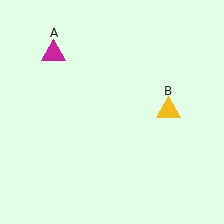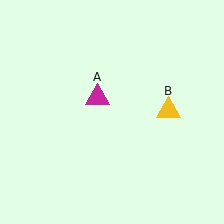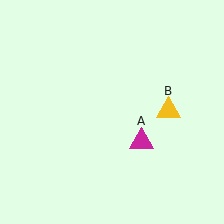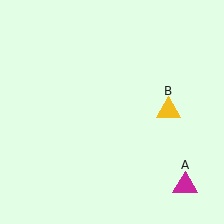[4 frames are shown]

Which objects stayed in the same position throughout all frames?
Yellow triangle (object B) remained stationary.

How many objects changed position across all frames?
1 object changed position: magenta triangle (object A).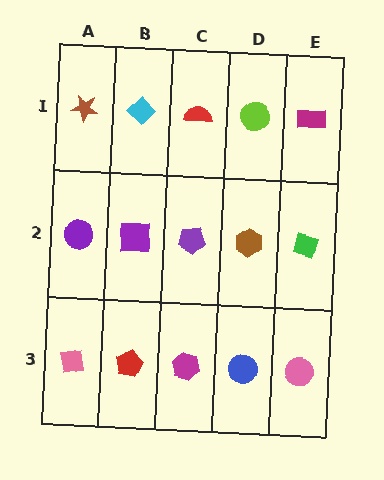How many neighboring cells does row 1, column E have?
2.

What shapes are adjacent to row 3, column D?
A brown hexagon (row 2, column D), a magenta hexagon (row 3, column C), a pink circle (row 3, column E).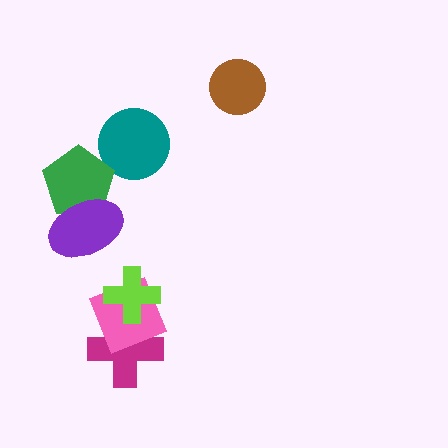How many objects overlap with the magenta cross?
2 objects overlap with the magenta cross.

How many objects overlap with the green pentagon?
1 object overlaps with the green pentagon.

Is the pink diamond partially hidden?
Yes, it is partially covered by another shape.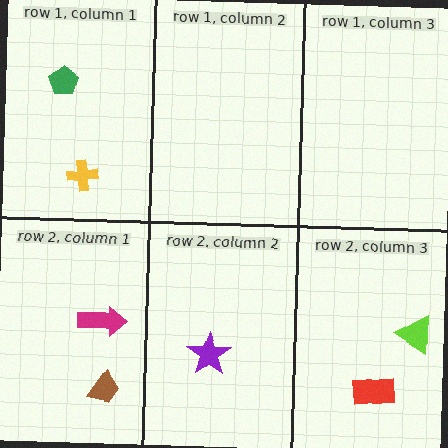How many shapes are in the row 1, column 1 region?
2.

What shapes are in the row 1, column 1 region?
The green pentagon, the yellow cross.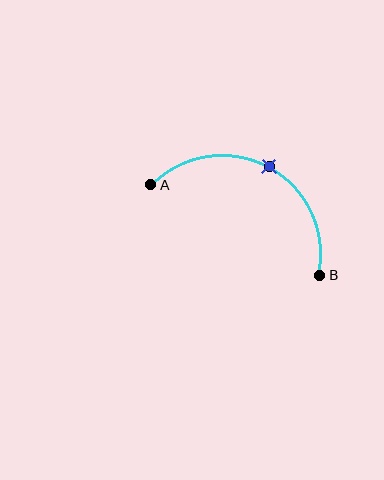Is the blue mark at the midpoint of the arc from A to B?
Yes. The blue mark lies on the arc at equal arc-length from both A and B — it is the arc midpoint.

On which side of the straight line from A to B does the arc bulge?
The arc bulges above the straight line connecting A and B.